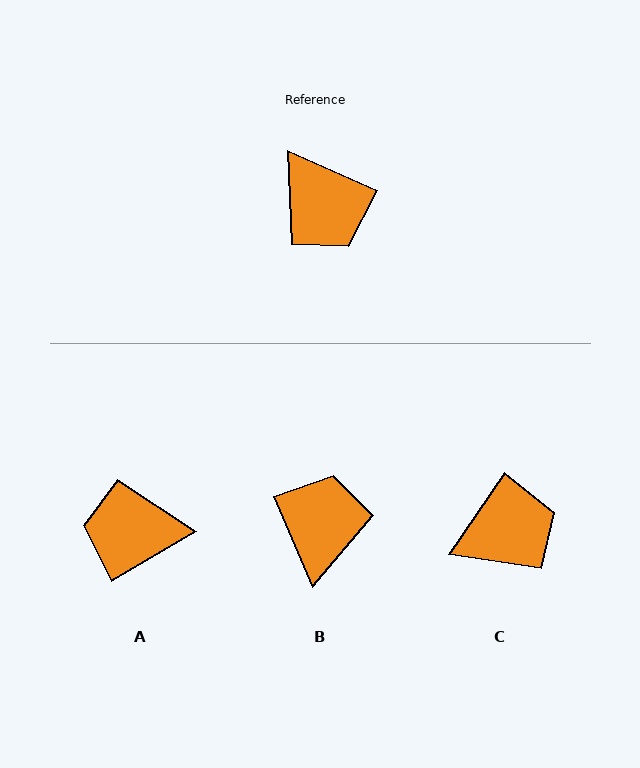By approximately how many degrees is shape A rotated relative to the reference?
Approximately 126 degrees clockwise.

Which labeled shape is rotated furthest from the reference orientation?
B, about 137 degrees away.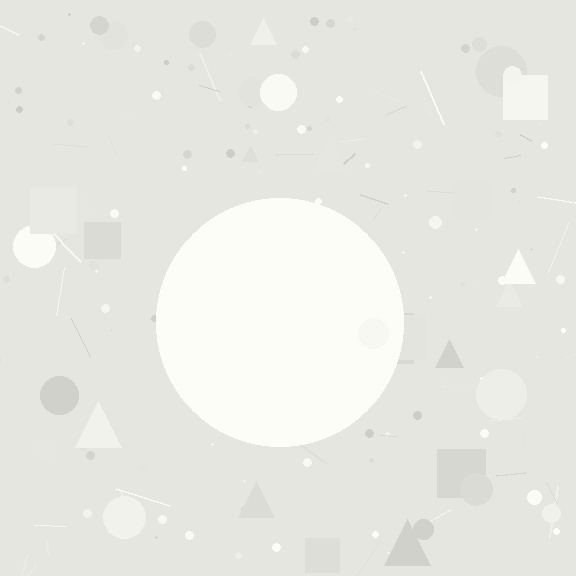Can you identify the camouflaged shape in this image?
The camouflaged shape is a circle.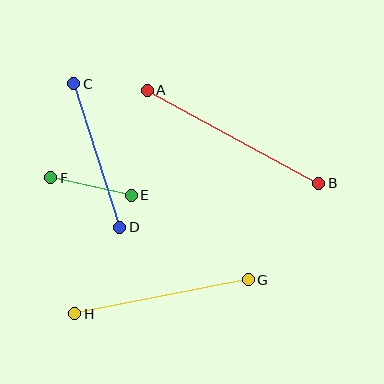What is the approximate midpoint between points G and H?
The midpoint is at approximately (161, 297) pixels.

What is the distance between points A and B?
The distance is approximately 195 pixels.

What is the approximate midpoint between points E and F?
The midpoint is at approximately (91, 187) pixels.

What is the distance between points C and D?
The distance is approximately 151 pixels.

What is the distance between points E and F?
The distance is approximately 83 pixels.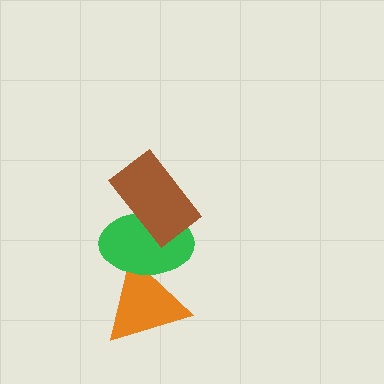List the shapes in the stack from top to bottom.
From top to bottom: the brown rectangle, the green ellipse, the orange triangle.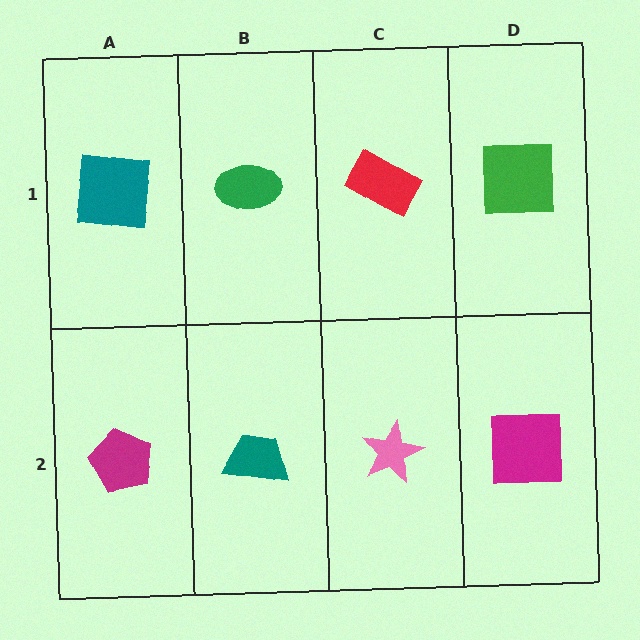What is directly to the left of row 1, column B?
A teal square.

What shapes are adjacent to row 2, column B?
A green ellipse (row 1, column B), a magenta pentagon (row 2, column A), a pink star (row 2, column C).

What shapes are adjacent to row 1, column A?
A magenta pentagon (row 2, column A), a green ellipse (row 1, column B).